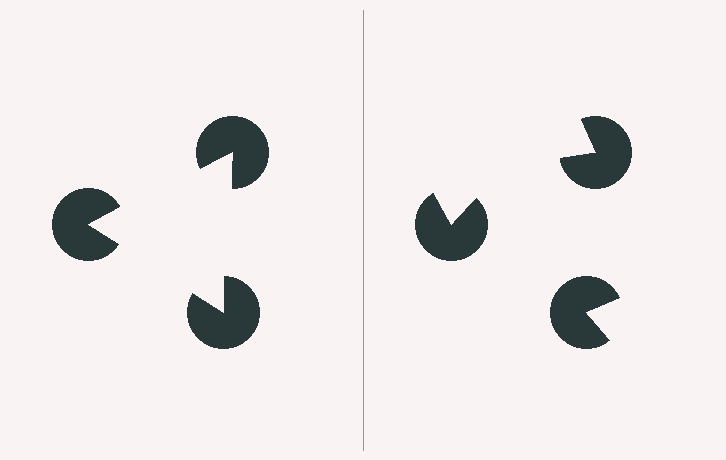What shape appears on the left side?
An illusory triangle.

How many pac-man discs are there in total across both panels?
6 — 3 on each side.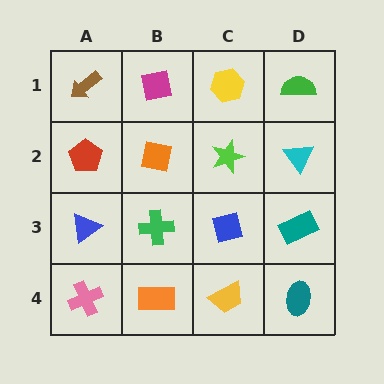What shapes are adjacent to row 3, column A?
A red pentagon (row 2, column A), a pink cross (row 4, column A), a green cross (row 3, column B).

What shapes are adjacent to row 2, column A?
A brown arrow (row 1, column A), a blue triangle (row 3, column A), an orange square (row 2, column B).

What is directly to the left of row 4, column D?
A yellow trapezoid.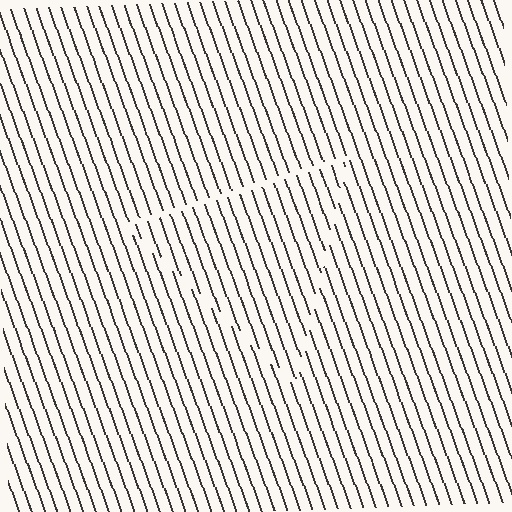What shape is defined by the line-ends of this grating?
An illusory triangle. The interior of the shape contains the same grating, shifted by half a period — the contour is defined by the phase discontinuity where line-ends from the inner and outer gratings abut.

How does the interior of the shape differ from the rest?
The interior of the shape contains the same grating, shifted by half a period — the contour is defined by the phase discontinuity where line-ends from the inner and outer gratings abut.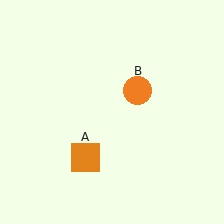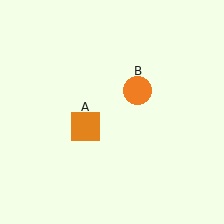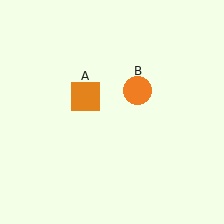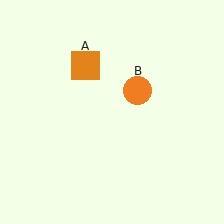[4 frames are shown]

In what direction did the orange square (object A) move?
The orange square (object A) moved up.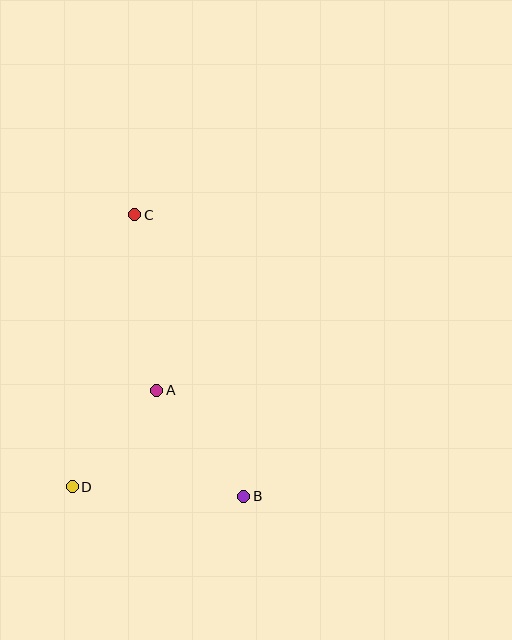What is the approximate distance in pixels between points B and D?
The distance between B and D is approximately 172 pixels.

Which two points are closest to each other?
Points A and D are closest to each other.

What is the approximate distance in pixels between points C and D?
The distance between C and D is approximately 279 pixels.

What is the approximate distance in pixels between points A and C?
The distance between A and C is approximately 177 pixels.